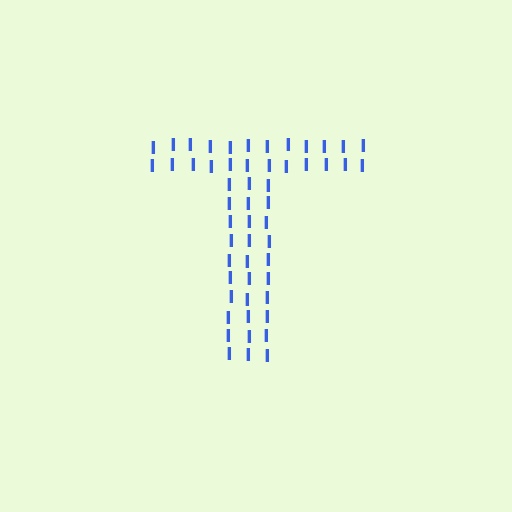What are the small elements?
The small elements are letter I's.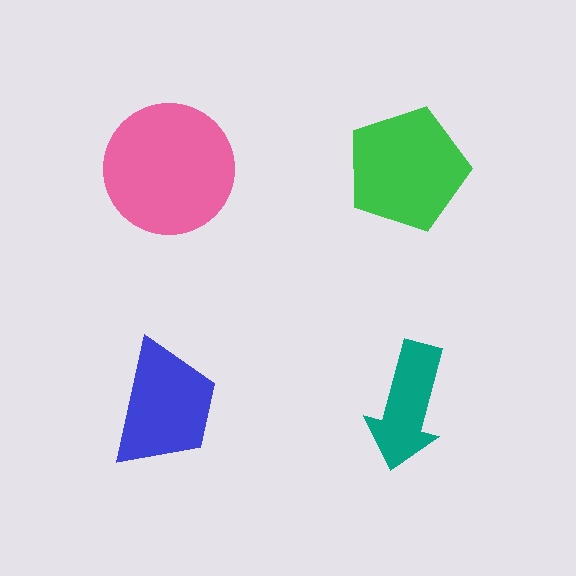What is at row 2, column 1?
A blue trapezoid.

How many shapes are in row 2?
2 shapes.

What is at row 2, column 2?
A teal arrow.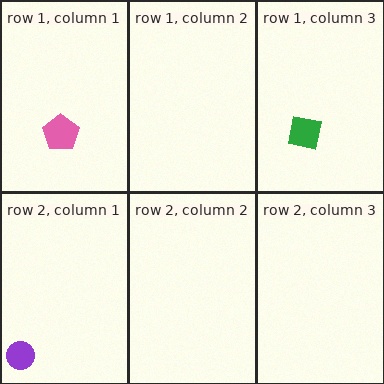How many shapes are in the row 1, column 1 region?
1.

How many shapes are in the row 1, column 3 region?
1.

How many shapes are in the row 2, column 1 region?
1.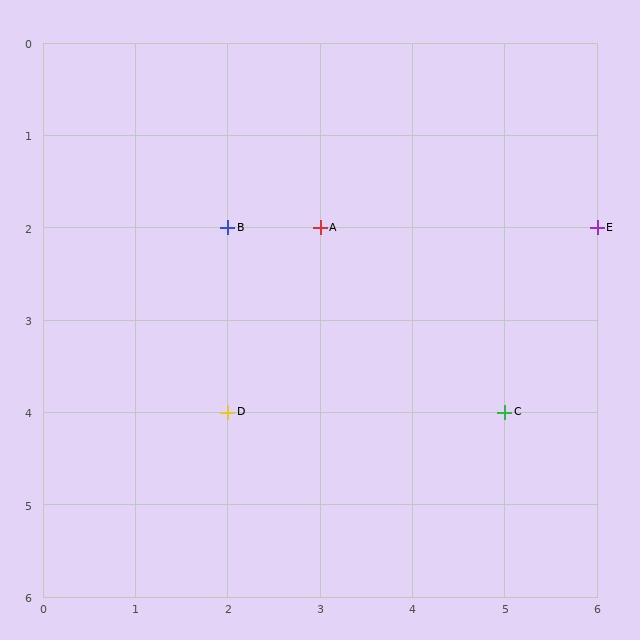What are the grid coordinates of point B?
Point B is at grid coordinates (2, 2).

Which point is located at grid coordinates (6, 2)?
Point E is at (6, 2).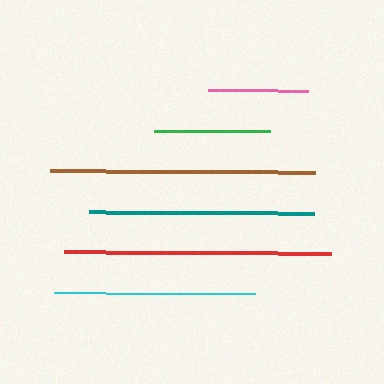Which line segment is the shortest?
The pink line is the shortest at approximately 99 pixels.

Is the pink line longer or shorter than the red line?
The red line is longer than the pink line.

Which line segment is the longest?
The red line is the longest at approximately 266 pixels.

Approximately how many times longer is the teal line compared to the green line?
The teal line is approximately 2.0 times the length of the green line.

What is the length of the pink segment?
The pink segment is approximately 99 pixels long.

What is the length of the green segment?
The green segment is approximately 115 pixels long.